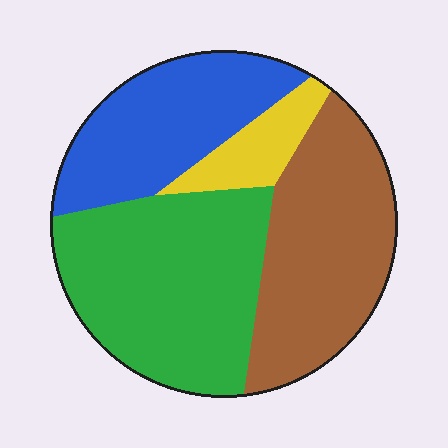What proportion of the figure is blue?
Blue covers 24% of the figure.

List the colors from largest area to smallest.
From largest to smallest: green, brown, blue, yellow.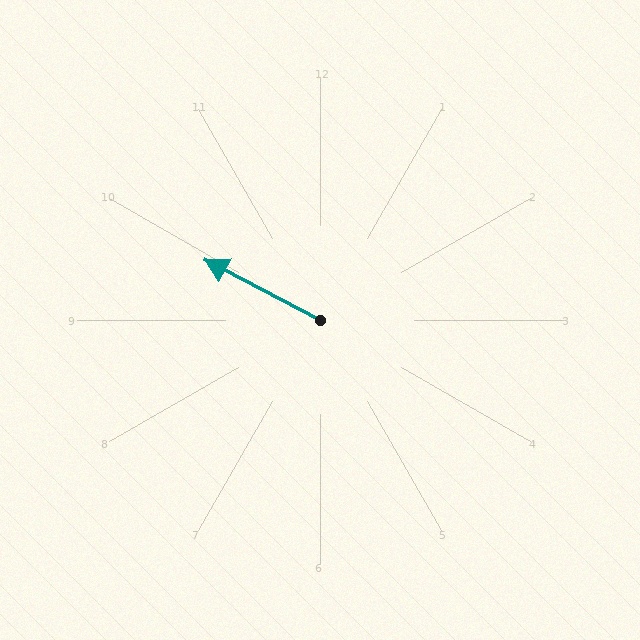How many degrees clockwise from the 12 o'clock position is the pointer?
Approximately 298 degrees.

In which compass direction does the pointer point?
Northwest.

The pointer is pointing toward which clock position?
Roughly 10 o'clock.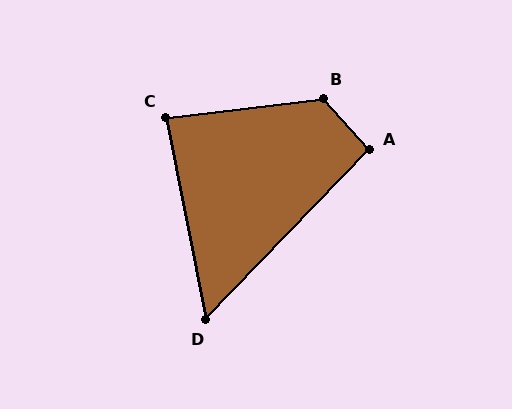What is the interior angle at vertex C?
Approximately 85 degrees (approximately right).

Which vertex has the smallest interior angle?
D, at approximately 55 degrees.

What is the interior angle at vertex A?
Approximately 95 degrees (approximately right).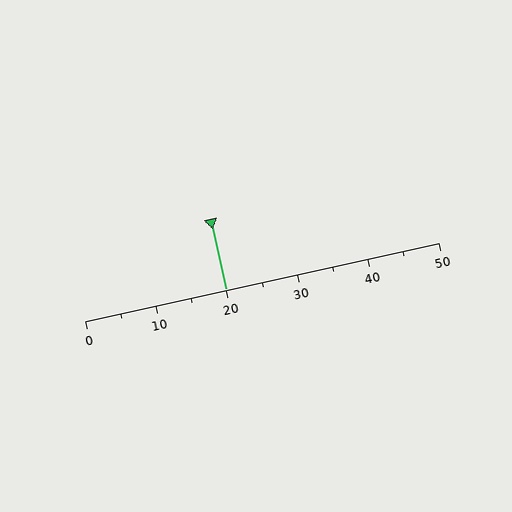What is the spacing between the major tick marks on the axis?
The major ticks are spaced 10 apart.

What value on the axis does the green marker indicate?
The marker indicates approximately 20.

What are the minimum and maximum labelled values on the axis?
The axis runs from 0 to 50.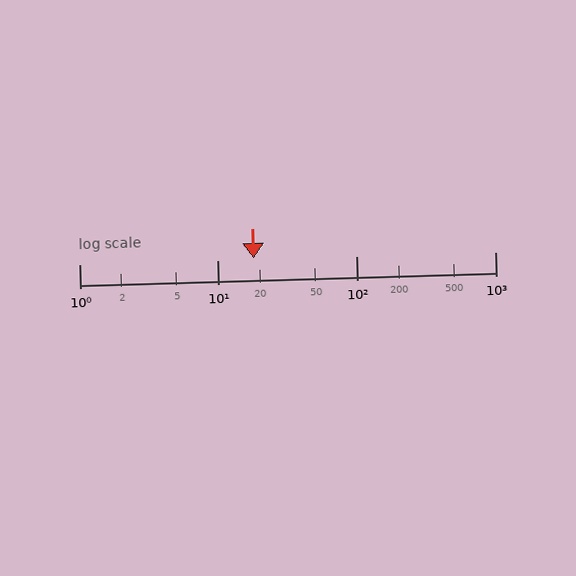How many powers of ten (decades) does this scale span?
The scale spans 3 decades, from 1 to 1000.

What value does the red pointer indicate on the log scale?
The pointer indicates approximately 18.